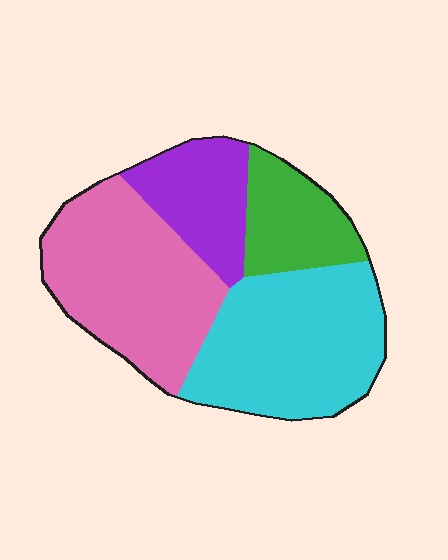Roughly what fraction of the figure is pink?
Pink covers 34% of the figure.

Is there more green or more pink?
Pink.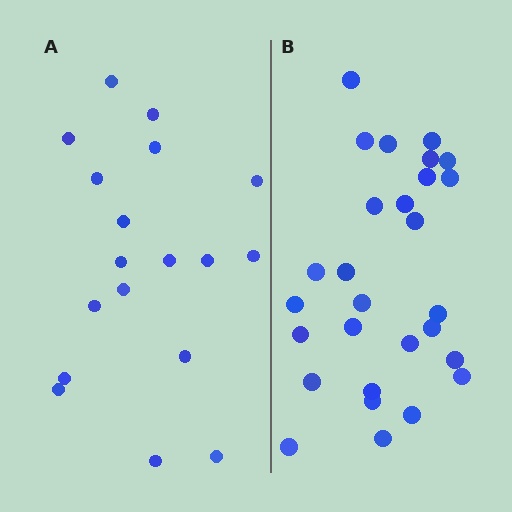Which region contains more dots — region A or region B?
Region B (the right region) has more dots.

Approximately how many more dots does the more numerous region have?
Region B has roughly 10 or so more dots than region A.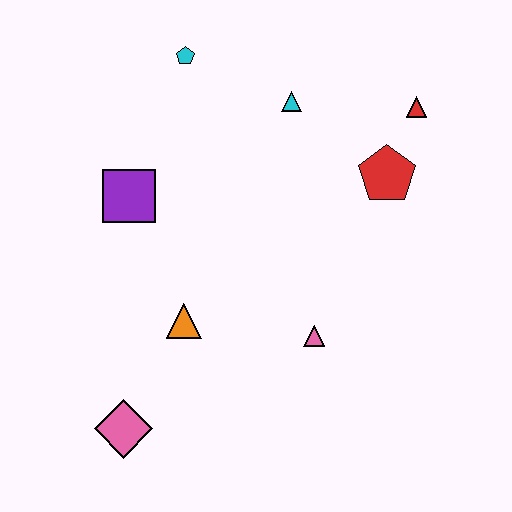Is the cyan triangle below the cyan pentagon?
Yes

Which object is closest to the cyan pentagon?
The cyan triangle is closest to the cyan pentagon.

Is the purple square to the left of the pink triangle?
Yes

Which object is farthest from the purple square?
The red triangle is farthest from the purple square.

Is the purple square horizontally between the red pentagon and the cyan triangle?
No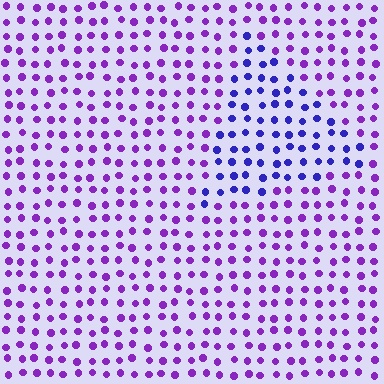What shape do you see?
I see a triangle.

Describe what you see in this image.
The image is filled with small purple elements in a uniform arrangement. A triangle-shaped region is visible where the elements are tinted to a slightly different hue, forming a subtle color boundary.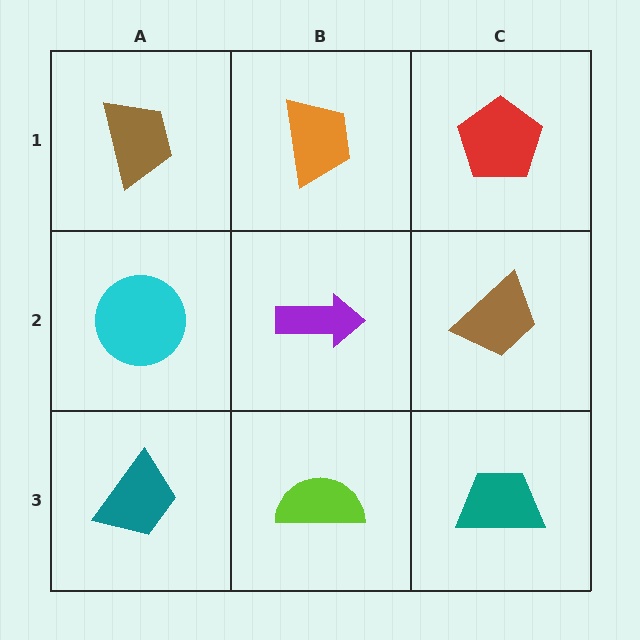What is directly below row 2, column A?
A teal trapezoid.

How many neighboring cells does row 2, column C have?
3.